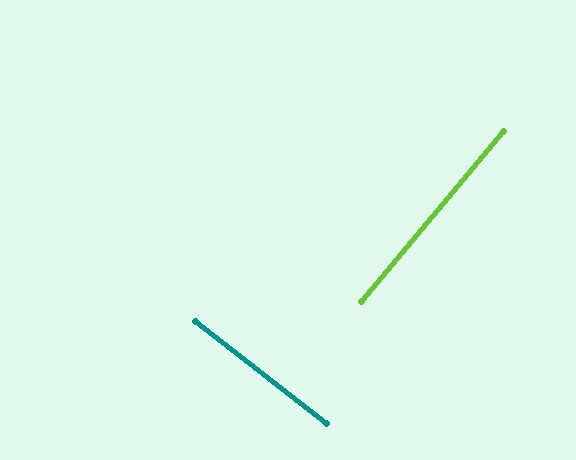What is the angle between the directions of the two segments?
Approximately 88 degrees.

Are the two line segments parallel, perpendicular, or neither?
Perpendicular — they meet at approximately 88°.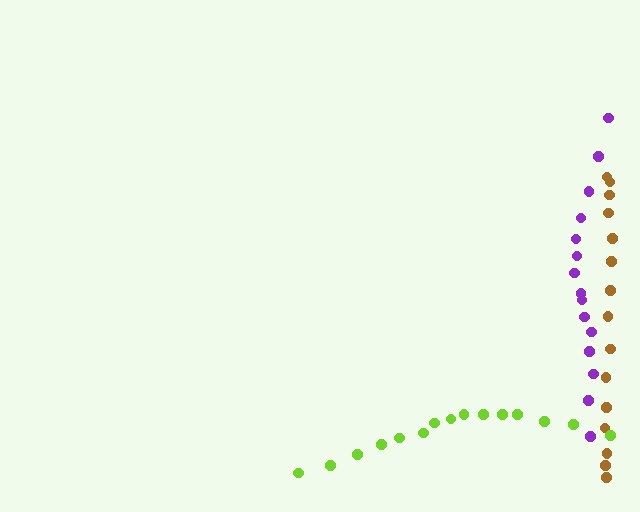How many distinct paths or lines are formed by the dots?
There are 3 distinct paths.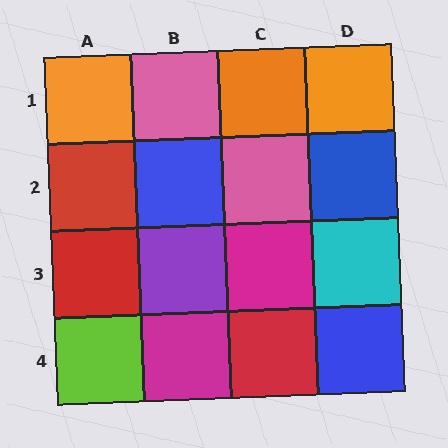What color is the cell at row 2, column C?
Pink.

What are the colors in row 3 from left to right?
Red, purple, magenta, cyan.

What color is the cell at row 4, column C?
Red.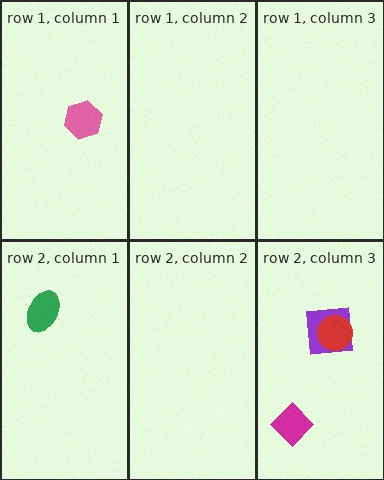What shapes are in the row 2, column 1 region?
The green ellipse.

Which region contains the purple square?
The row 2, column 3 region.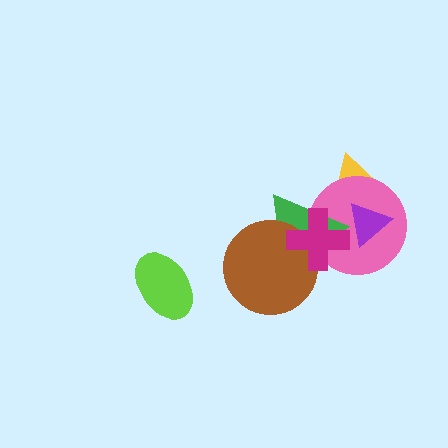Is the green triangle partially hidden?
Yes, it is partially covered by another shape.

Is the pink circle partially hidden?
Yes, it is partially covered by another shape.